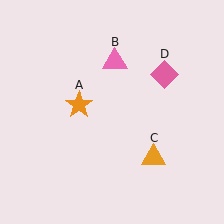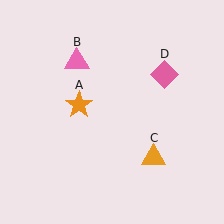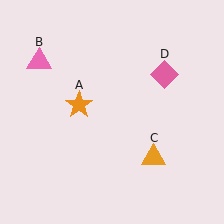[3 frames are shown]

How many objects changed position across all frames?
1 object changed position: pink triangle (object B).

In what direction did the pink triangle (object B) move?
The pink triangle (object B) moved left.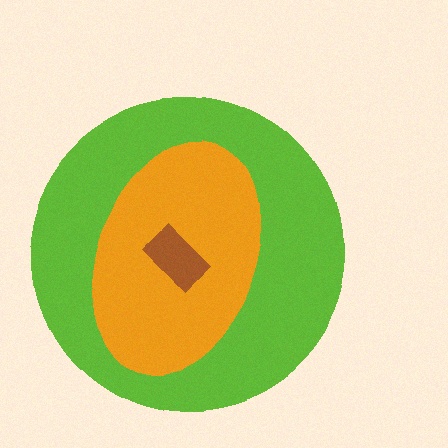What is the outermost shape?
The lime circle.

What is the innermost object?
The brown rectangle.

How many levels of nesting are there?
3.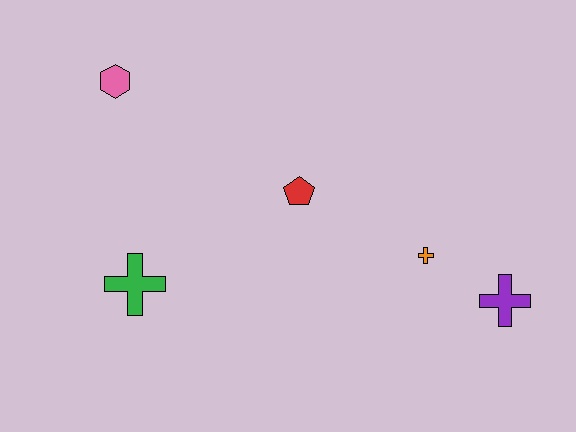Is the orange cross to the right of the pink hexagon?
Yes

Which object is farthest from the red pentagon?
The purple cross is farthest from the red pentagon.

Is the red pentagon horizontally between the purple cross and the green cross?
Yes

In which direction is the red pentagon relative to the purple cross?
The red pentagon is to the left of the purple cross.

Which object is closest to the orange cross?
The purple cross is closest to the orange cross.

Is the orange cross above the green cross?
Yes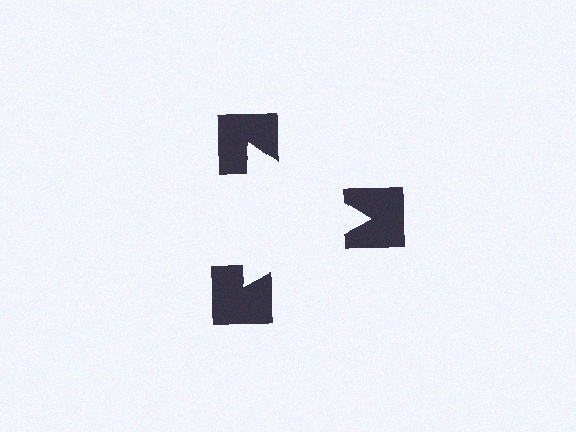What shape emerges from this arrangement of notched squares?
An illusory triangle — its edges are inferred from the aligned wedge cuts in the notched squares, not physically drawn.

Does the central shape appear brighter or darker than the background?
It typically appears slightly brighter than the background, even though no actual brightness change is drawn.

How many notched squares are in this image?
There are 3 — one at each vertex of the illusory triangle.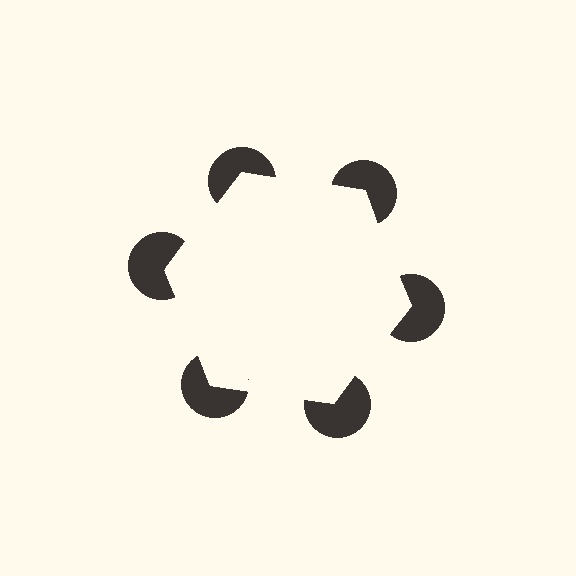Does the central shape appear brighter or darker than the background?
It typically appears slightly brighter than the background, even though no actual brightness change is drawn.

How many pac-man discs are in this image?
There are 6 — one at each vertex of the illusory hexagon.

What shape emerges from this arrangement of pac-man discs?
An illusory hexagon — its edges are inferred from the aligned wedge cuts in the pac-man discs, not physically drawn.